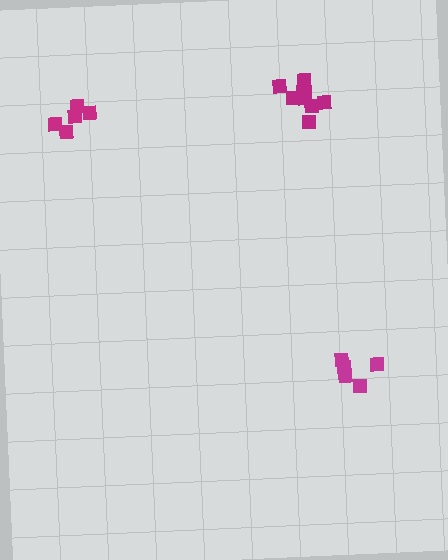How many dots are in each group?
Group 1: 9 dots, Group 2: 5 dots, Group 3: 5 dots (19 total).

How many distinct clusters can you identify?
There are 3 distinct clusters.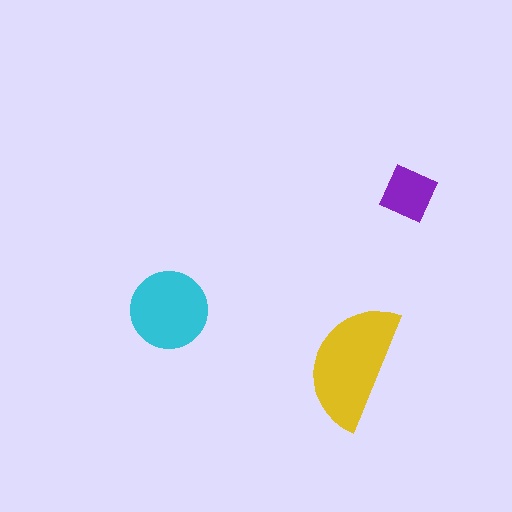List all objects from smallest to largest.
The purple square, the cyan circle, the yellow semicircle.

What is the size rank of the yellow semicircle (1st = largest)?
1st.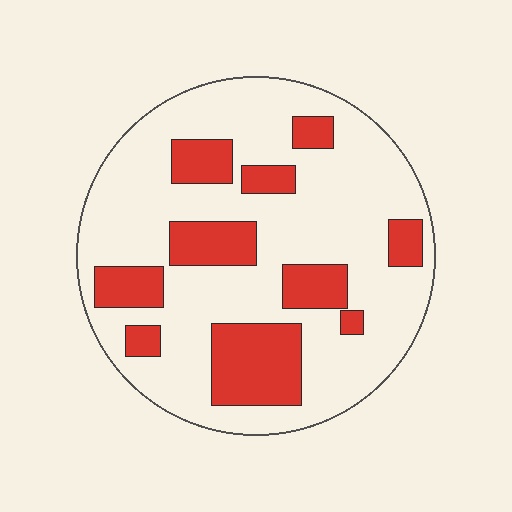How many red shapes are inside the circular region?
10.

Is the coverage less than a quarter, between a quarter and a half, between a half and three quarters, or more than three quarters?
Between a quarter and a half.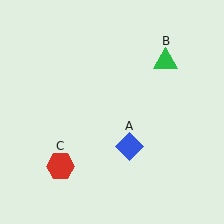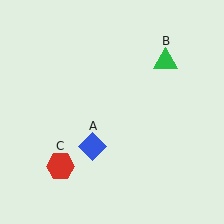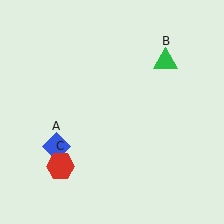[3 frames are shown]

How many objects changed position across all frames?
1 object changed position: blue diamond (object A).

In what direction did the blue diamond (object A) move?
The blue diamond (object A) moved left.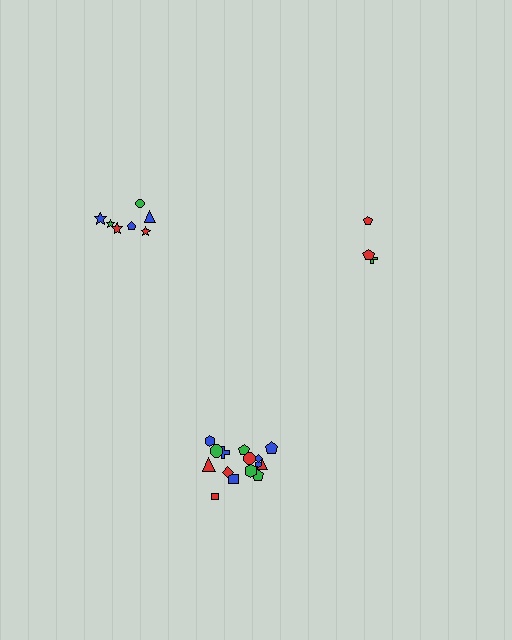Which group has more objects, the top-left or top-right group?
The top-left group.